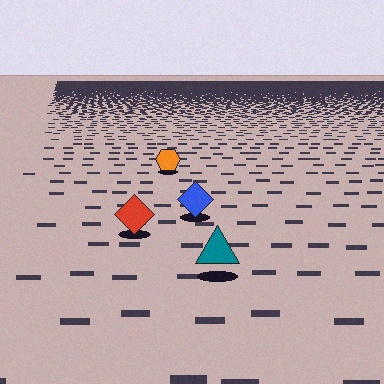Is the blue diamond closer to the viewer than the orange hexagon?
Yes. The blue diamond is closer — you can tell from the texture gradient: the ground texture is coarser near it.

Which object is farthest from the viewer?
The orange hexagon is farthest from the viewer. It appears smaller and the ground texture around it is denser.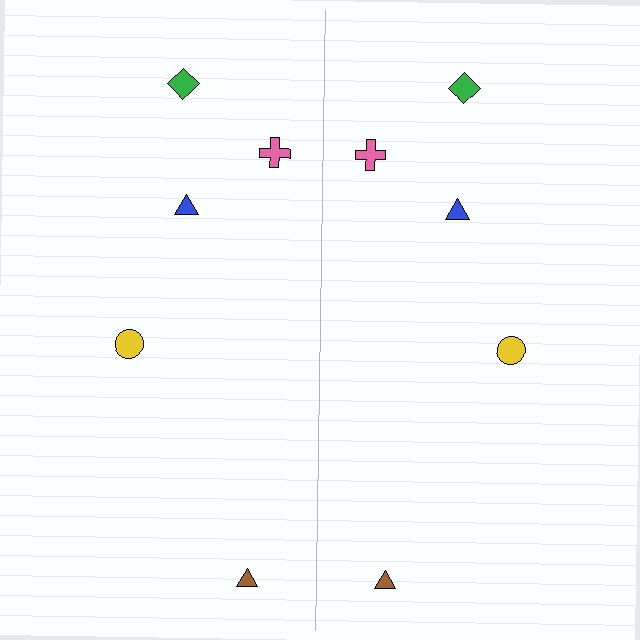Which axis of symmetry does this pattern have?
The pattern has a vertical axis of symmetry running through the center of the image.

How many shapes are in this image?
There are 10 shapes in this image.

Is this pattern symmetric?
Yes, this pattern has bilateral (reflection) symmetry.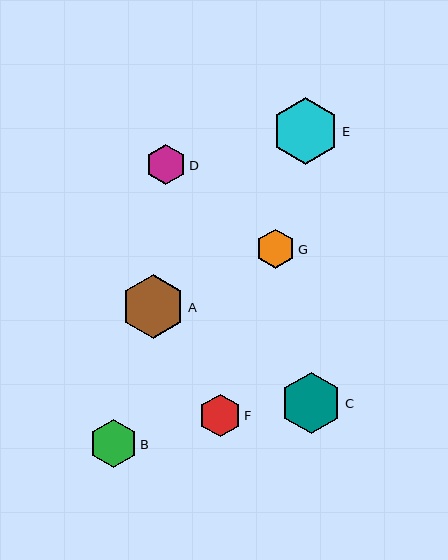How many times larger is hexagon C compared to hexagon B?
Hexagon C is approximately 1.3 times the size of hexagon B.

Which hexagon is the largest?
Hexagon E is the largest with a size of approximately 67 pixels.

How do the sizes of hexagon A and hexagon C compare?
Hexagon A and hexagon C are approximately the same size.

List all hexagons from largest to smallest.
From largest to smallest: E, A, C, B, F, D, G.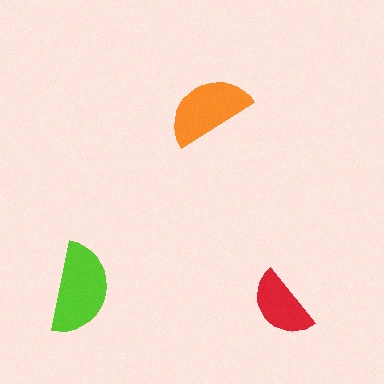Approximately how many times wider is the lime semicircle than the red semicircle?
About 1.5 times wider.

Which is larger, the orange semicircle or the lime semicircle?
The lime one.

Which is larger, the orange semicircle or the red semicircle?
The orange one.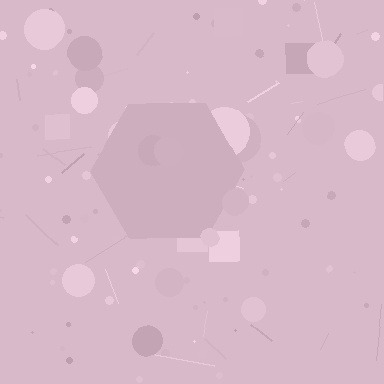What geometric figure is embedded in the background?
A hexagon is embedded in the background.